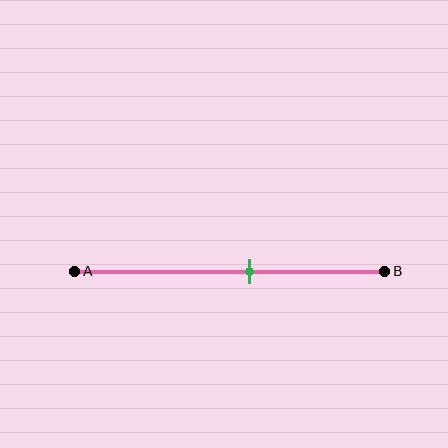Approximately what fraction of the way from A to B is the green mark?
The green mark is approximately 55% of the way from A to B.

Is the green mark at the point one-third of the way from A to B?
No, the mark is at about 55% from A, not at the 33% one-third point.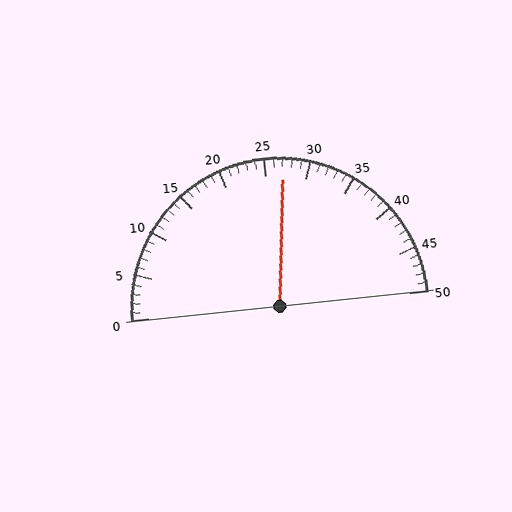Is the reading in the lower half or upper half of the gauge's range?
The reading is in the upper half of the range (0 to 50).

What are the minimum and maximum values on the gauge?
The gauge ranges from 0 to 50.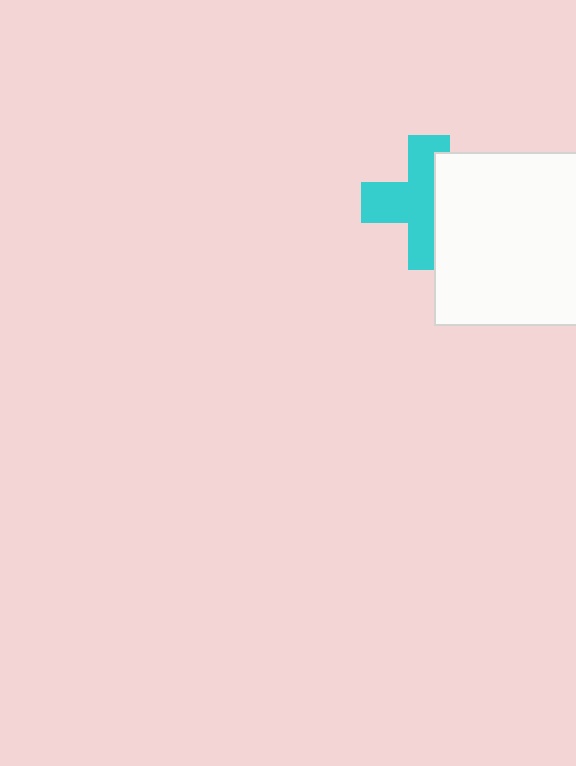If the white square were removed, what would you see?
You would see the complete cyan cross.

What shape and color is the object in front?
The object in front is a white square.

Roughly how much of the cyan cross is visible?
About half of it is visible (roughly 59%).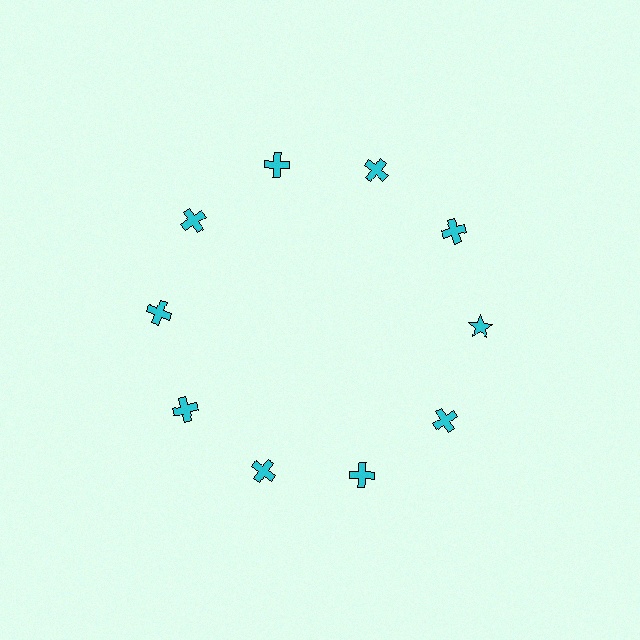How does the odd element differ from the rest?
It has a different shape: star instead of cross.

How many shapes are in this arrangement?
There are 10 shapes arranged in a ring pattern.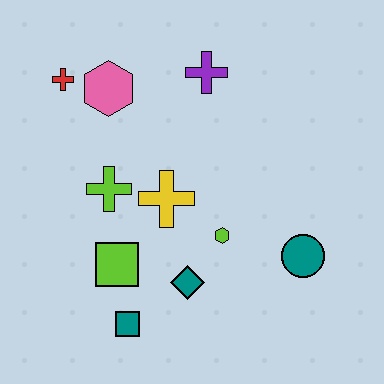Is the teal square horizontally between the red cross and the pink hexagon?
No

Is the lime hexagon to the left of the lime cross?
No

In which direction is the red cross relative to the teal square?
The red cross is above the teal square.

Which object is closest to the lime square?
The teal square is closest to the lime square.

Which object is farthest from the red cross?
The teal circle is farthest from the red cross.